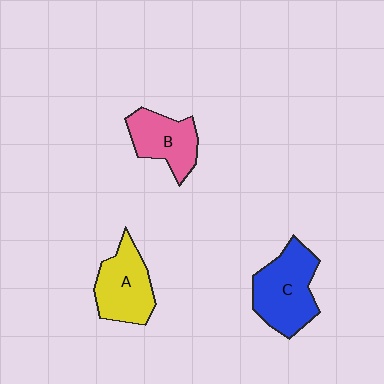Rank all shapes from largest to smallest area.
From largest to smallest: C (blue), A (yellow), B (pink).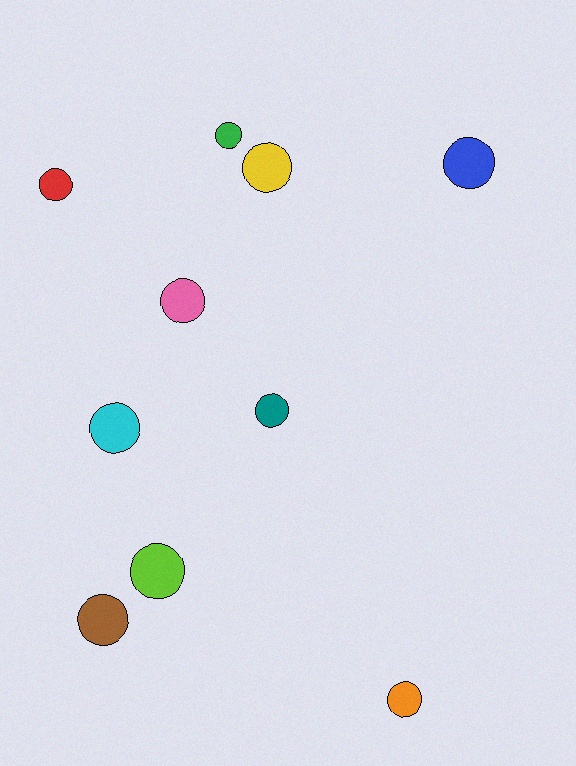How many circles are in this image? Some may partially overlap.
There are 10 circles.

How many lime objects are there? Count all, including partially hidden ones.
There is 1 lime object.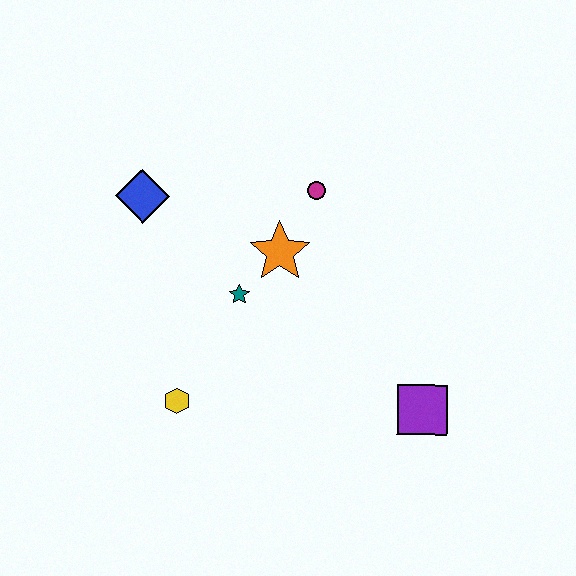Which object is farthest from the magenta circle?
The yellow hexagon is farthest from the magenta circle.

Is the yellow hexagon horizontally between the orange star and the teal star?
No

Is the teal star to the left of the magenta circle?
Yes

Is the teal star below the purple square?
No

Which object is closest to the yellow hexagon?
The teal star is closest to the yellow hexagon.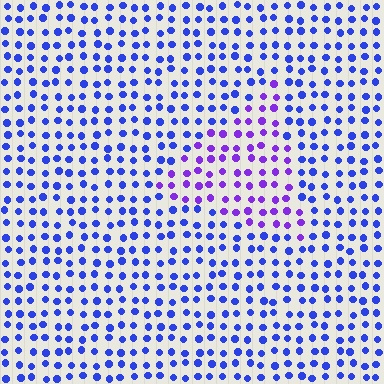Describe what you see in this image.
The image is filled with small blue elements in a uniform arrangement. A triangle-shaped region is visible where the elements are tinted to a slightly different hue, forming a subtle color boundary.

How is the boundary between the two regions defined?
The boundary is defined purely by a slight shift in hue (about 37 degrees). Spacing, size, and orientation are identical on both sides.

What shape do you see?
I see a triangle.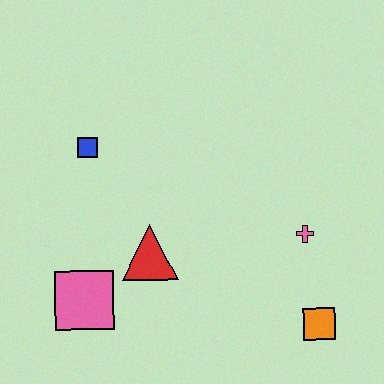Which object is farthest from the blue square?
The orange square is farthest from the blue square.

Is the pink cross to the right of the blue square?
Yes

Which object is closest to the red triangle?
The pink square is closest to the red triangle.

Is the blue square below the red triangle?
No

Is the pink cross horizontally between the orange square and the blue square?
Yes